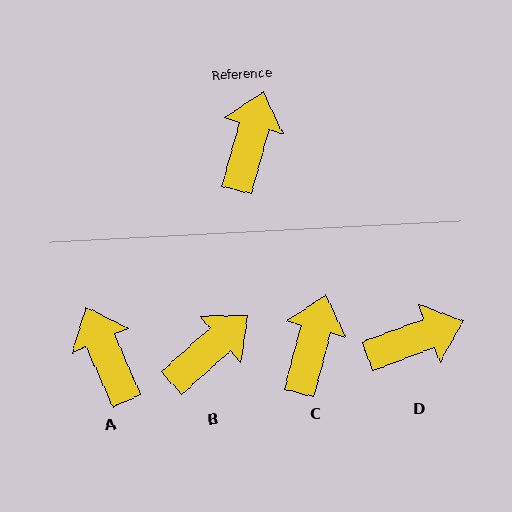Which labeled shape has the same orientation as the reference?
C.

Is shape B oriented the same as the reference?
No, it is off by about 33 degrees.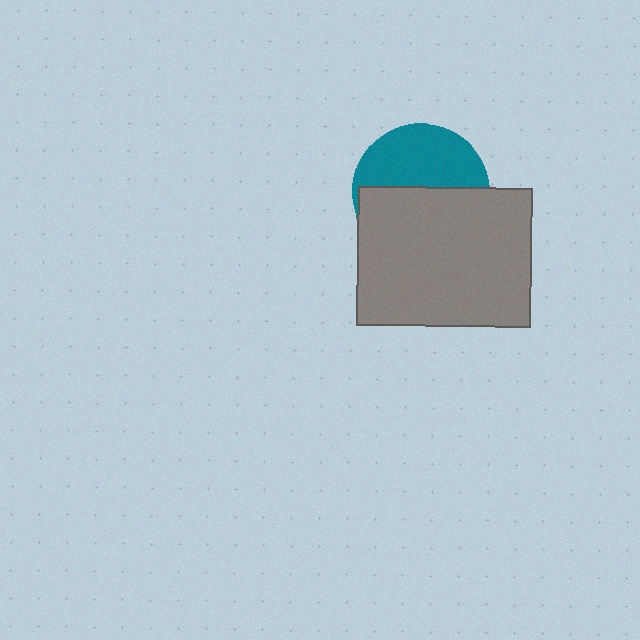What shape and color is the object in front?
The object in front is a gray rectangle.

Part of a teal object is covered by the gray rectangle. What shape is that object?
It is a circle.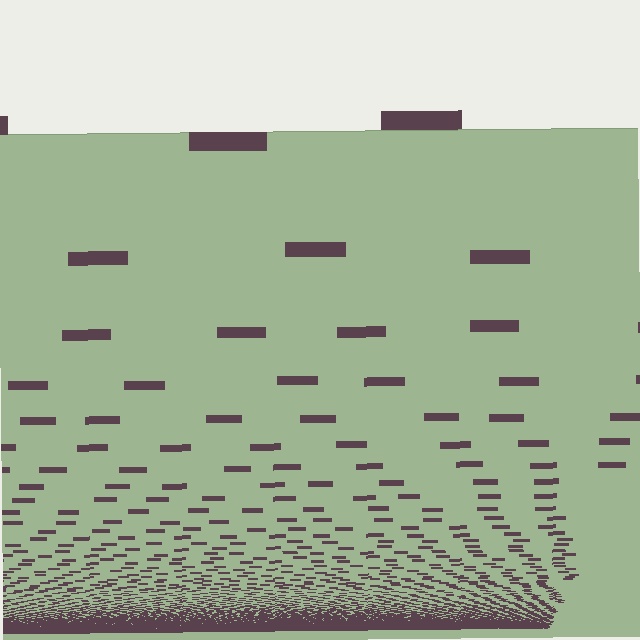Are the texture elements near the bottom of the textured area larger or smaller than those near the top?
Smaller. The gradient is inverted — elements near the bottom are smaller and denser.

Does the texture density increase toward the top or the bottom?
Density increases toward the bottom.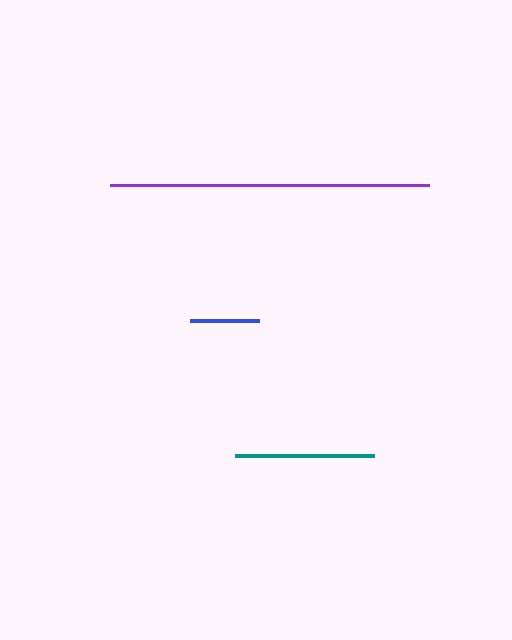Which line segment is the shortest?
The blue line is the shortest at approximately 69 pixels.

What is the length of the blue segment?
The blue segment is approximately 69 pixels long.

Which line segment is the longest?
The purple line is the longest at approximately 319 pixels.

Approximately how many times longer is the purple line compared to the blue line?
The purple line is approximately 4.6 times the length of the blue line.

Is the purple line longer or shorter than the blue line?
The purple line is longer than the blue line.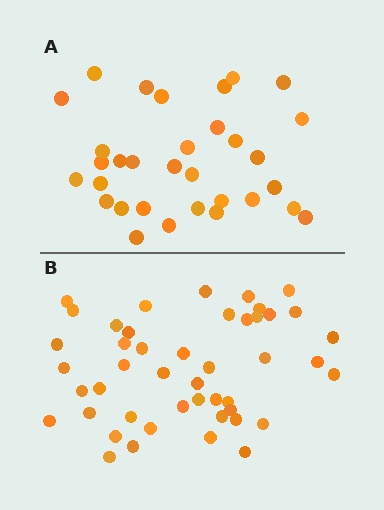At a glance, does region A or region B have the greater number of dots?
Region B (the bottom region) has more dots.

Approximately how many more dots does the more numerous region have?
Region B has approximately 15 more dots than region A.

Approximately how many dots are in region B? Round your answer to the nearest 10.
About 50 dots. (The exact count is 46, which rounds to 50.)